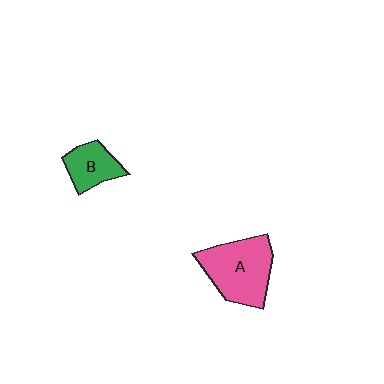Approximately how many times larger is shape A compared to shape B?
Approximately 1.9 times.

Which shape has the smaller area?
Shape B (green).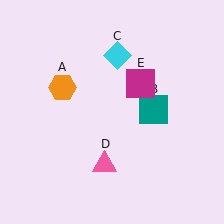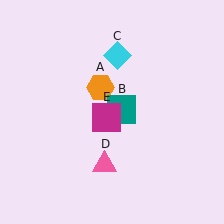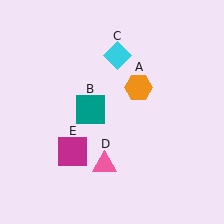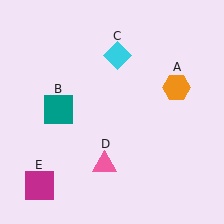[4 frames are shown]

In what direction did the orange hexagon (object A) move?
The orange hexagon (object A) moved right.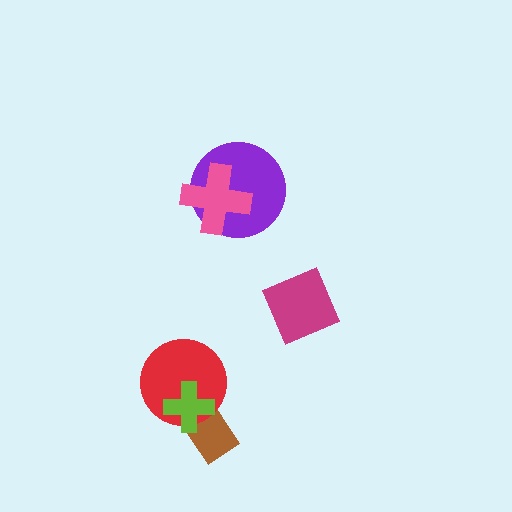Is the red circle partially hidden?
Yes, it is partially covered by another shape.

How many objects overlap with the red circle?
2 objects overlap with the red circle.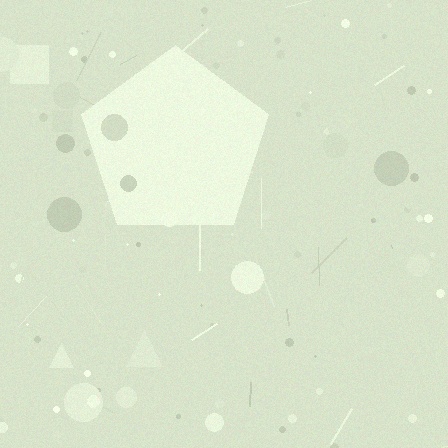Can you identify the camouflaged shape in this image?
The camouflaged shape is a pentagon.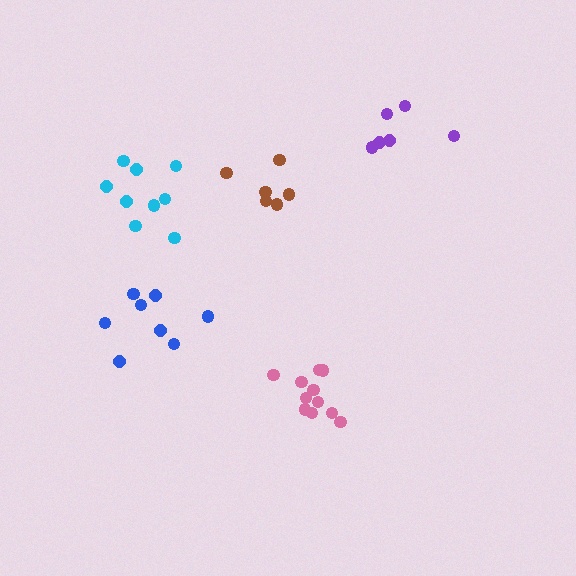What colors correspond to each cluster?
The clusters are colored: brown, pink, cyan, blue, purple.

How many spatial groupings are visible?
There are 5 spatial groupings.